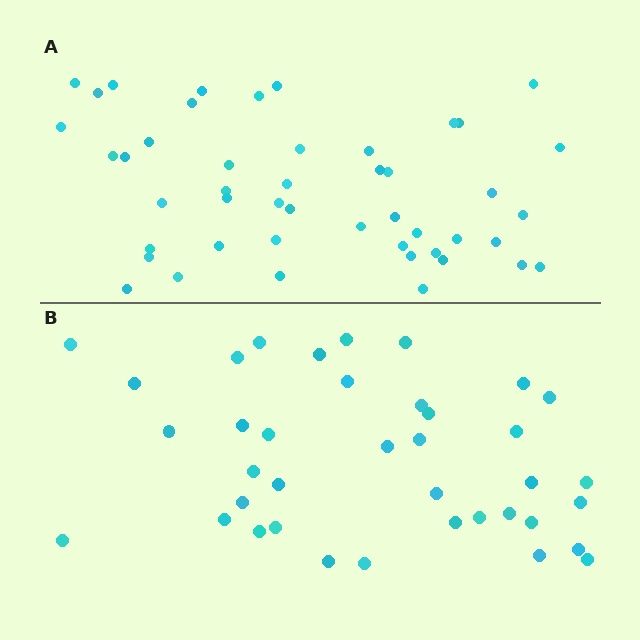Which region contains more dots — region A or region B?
Region A (the top region) has more dots.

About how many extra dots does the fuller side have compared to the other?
Region A has roughly 8 or so more dots than region B.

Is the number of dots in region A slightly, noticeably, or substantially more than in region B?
Region A has only slightly more — the two regions are fairly close. The ratio is roughly 1.2 to 1.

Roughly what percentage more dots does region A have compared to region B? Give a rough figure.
About 25% more.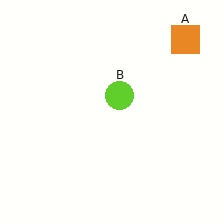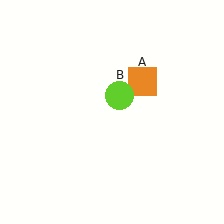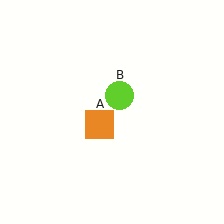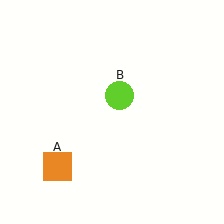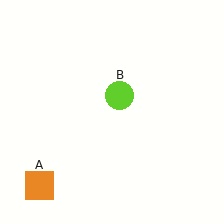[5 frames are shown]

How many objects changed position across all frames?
1 object changed position: orange square (object A).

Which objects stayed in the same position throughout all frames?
Lime circle (object B) remained stationary.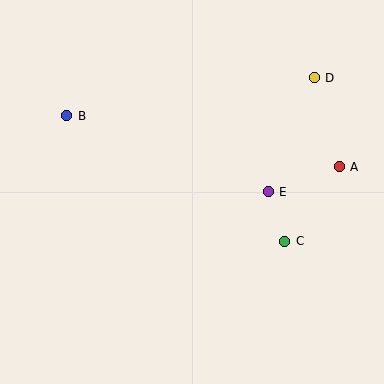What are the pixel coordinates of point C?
Point C is at (285, 241).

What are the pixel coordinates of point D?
Point D is at (314, 78).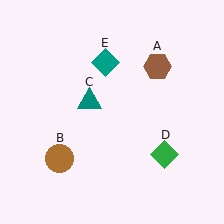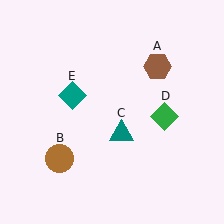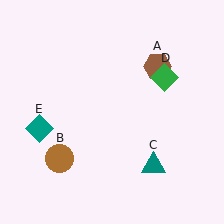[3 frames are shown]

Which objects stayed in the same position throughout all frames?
Brown hexagon (object A) and brown circle (object B) remained stationary.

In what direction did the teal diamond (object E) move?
The teal diamond (object E) moved down and to the left.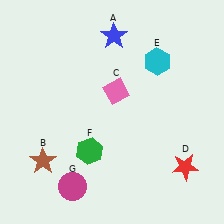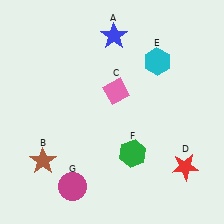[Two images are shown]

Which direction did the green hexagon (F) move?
The green hexagon (F) moved right.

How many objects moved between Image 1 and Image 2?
1 object moved between the two images.